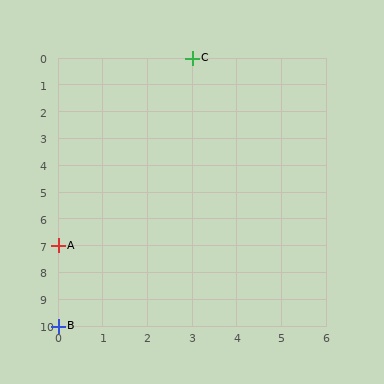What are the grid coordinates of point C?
Point C is at grid coordinates (3, 0).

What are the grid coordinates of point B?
Point B is at grid coordinates (0, 10).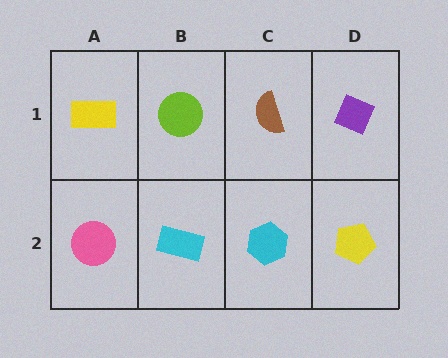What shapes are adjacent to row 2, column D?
A purple diamond (row 1, column D), a cyan hexagon (row 2, column C).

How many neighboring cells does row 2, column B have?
3.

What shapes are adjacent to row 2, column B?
A lime circle (row 1, column B), a pink circle (row 2, column A), a cyan hexagon (row 2, column C).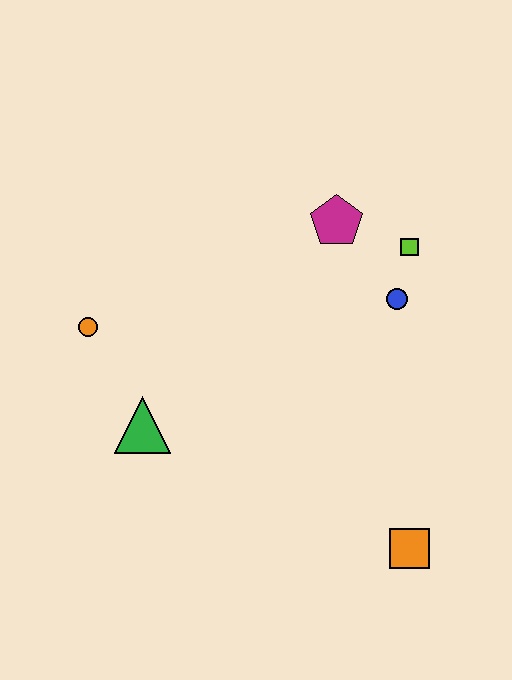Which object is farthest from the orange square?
The orange circle is farthest from the orange square.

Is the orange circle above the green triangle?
Yes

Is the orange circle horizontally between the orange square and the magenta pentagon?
No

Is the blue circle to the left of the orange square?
Yes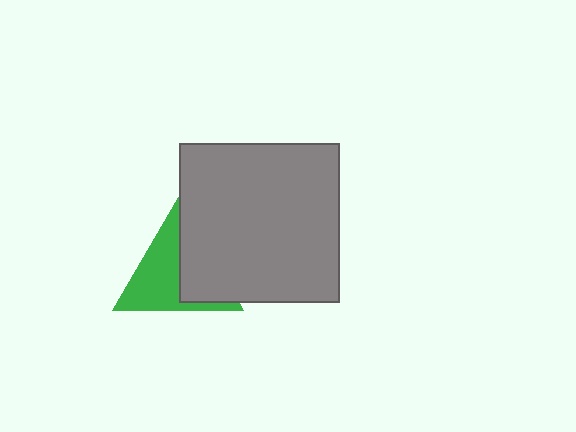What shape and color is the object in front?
The object in front is a gray square.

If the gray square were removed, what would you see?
You would see the complete green triangle.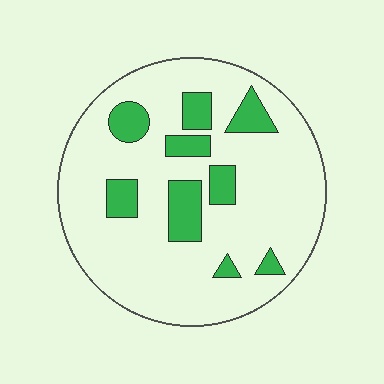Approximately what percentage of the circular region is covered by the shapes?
Approximately 20%.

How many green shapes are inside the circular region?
9.